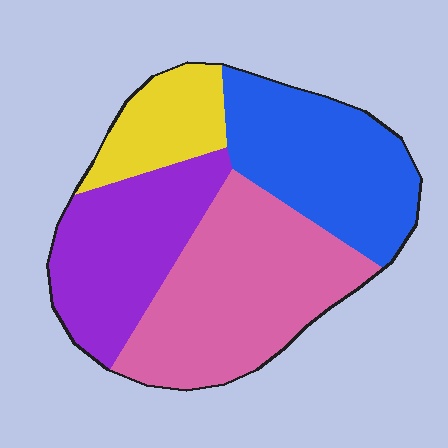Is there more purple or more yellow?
Purple.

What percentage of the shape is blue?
Blue covers roughly 25% of the shape.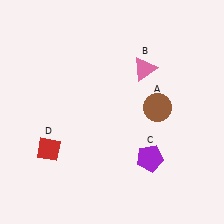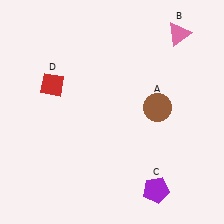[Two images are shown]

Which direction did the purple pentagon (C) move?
The purple pentagon (C) moved down.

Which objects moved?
The objects that moved are: the pink triangle (B), the purple pentagon (C), the red diamond (D).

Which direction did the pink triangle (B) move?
The pink triangle (B) moved up.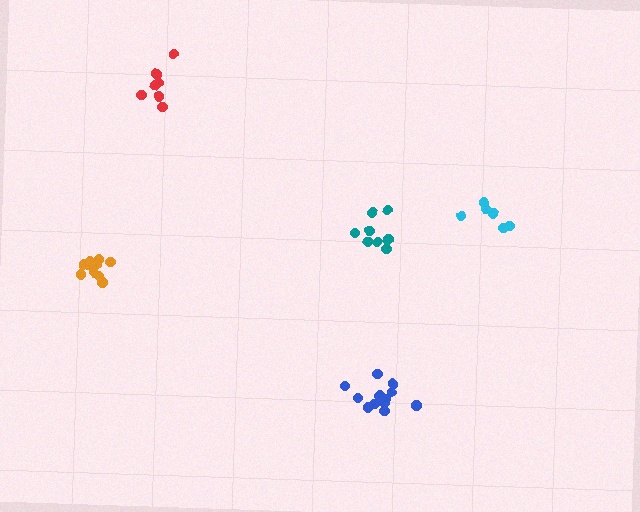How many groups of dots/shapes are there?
There are 5 groups.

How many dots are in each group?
Group 1: 12 dots, Group 2: 8 dots, Group 3: 7 dots, Group 4: 10 dots, Group 5: 6 dots (43 total).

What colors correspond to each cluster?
The clusters are colored: blue, teal, red, orange, cyan.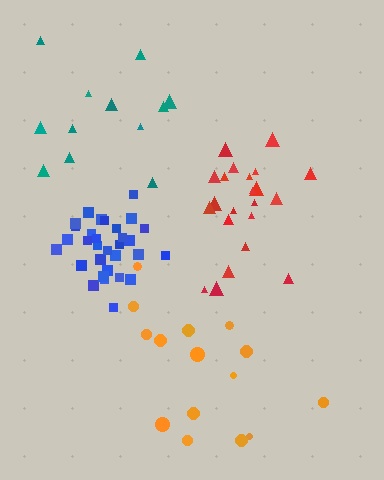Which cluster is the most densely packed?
Blue.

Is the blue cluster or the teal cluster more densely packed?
Blue.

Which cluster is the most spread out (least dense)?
Teal.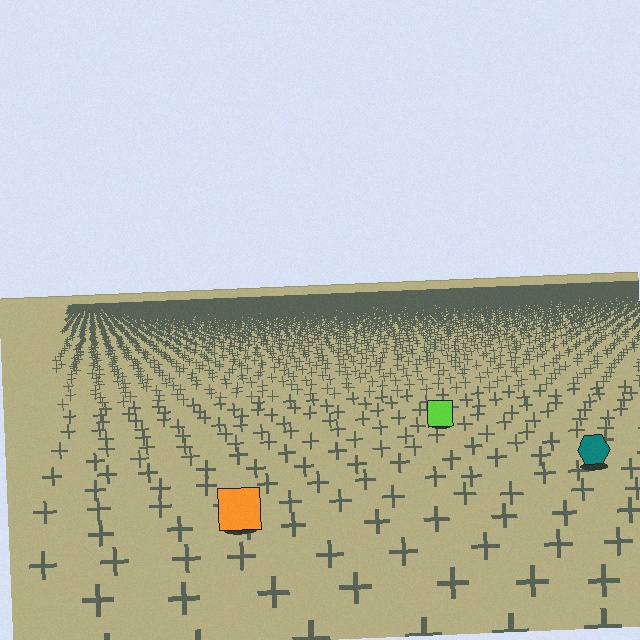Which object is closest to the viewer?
The orange square is closest. The texture marks near it are larger and more spread out.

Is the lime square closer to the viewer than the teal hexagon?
No. The teal hexagon is closer — you can tell from the texture gradient: the ground texture is coarser near it.